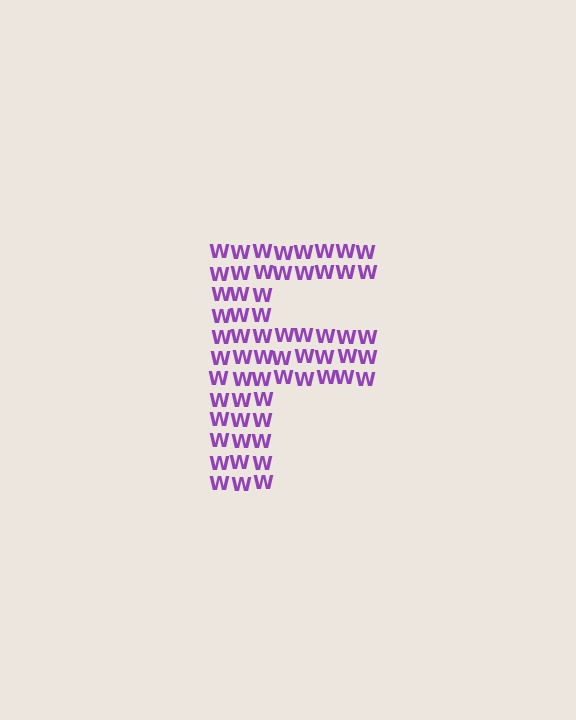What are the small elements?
The small elements are letter W's.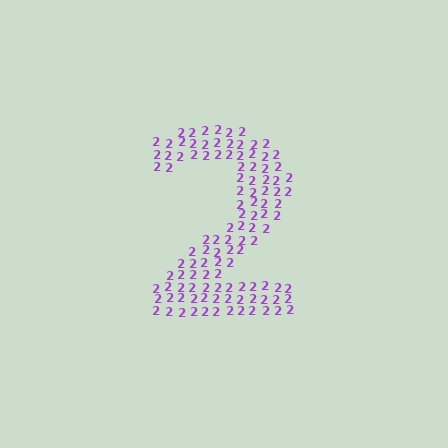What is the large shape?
The large shape is the digit 2.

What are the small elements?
The small elements are digit 2's.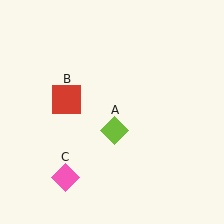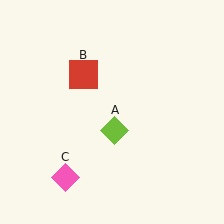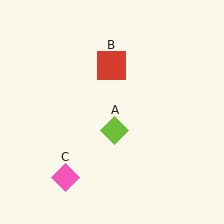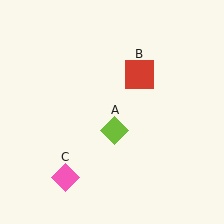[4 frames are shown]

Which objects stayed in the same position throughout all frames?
Lime diamond (object A) and pink diamond (object C) remained stationary.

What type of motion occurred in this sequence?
The red square (object B) rotated clockwise around the center of the scene.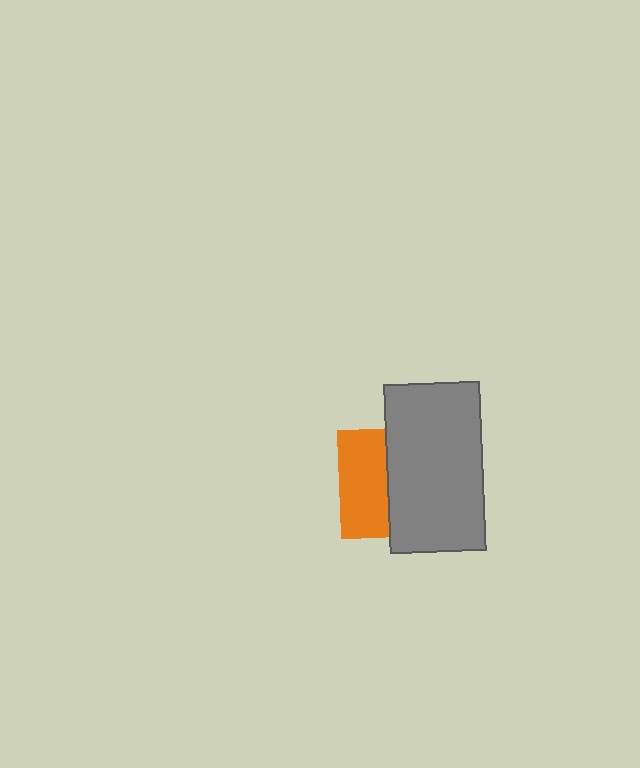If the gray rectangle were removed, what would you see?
You would see the complete orange square.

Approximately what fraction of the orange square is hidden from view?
Roughly 56% of the orange square is hidden behind the gray rectangle.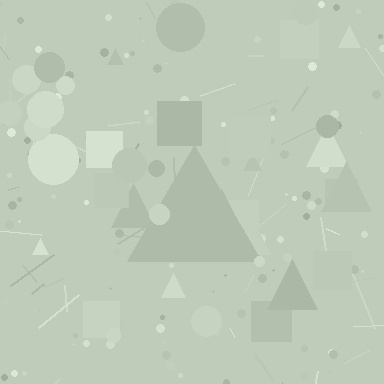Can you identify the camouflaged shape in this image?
The camouflaged shape is a triangle.